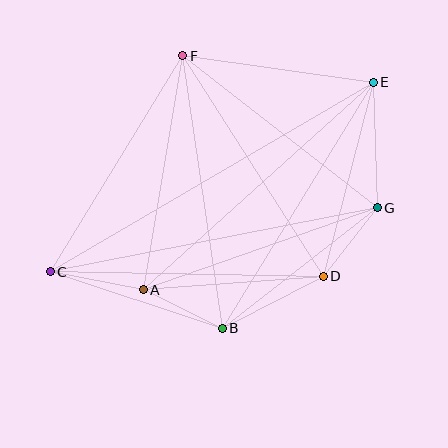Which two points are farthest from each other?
Points C and E are farthest from each other.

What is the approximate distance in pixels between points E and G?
The distance between E and G is approximately 126 pixels.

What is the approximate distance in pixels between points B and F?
The distance between B and F is approximately 275 pixels.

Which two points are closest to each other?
Points D and G are closest to each other.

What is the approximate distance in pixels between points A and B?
The distance between A and B is approximately 88 pixels.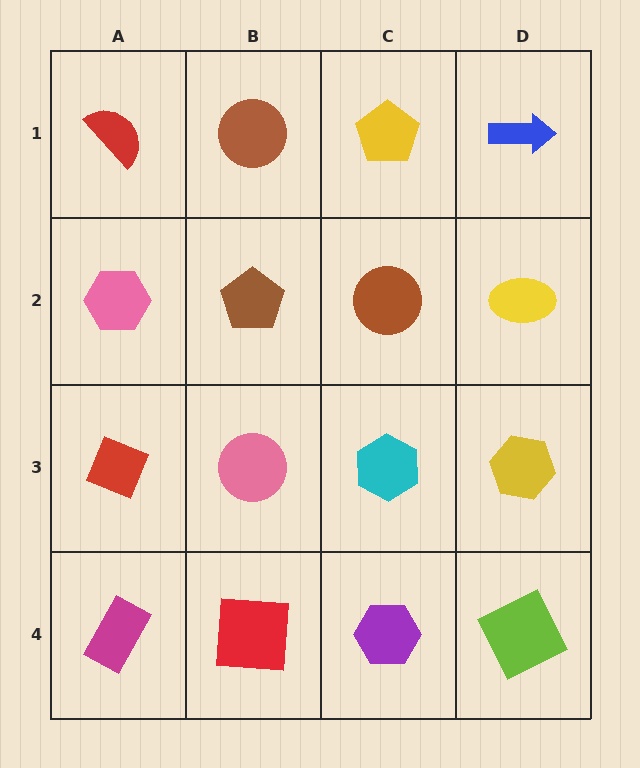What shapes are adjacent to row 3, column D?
A yellow ellipse (row 2, column D), a lime square (row 4, column D), a cyan hexagon (row 3, column C).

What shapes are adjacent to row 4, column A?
A red diamond (row 3, column A), a red square (row 4, column B).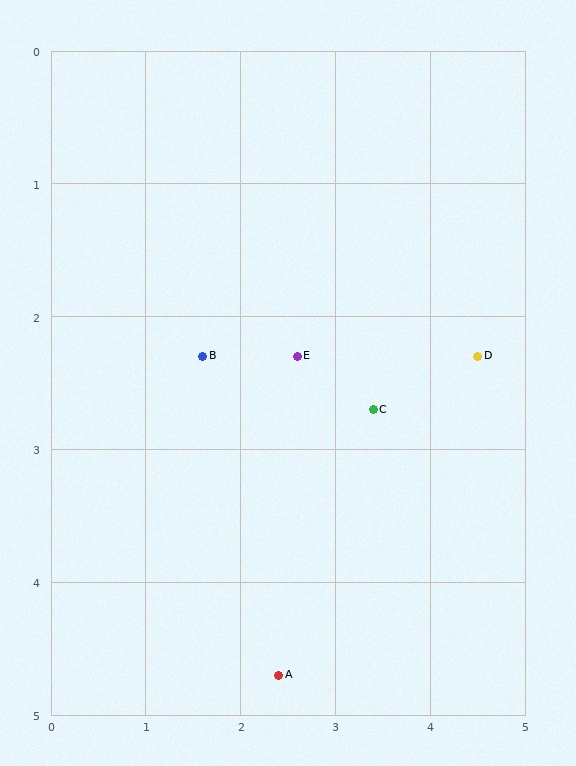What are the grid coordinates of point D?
Point D is at approximately (4.5, 2.3).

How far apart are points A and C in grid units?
Points A and C are about 2.2 grid units apart.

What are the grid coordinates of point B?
Point B is at approximately (1.6, 2.3).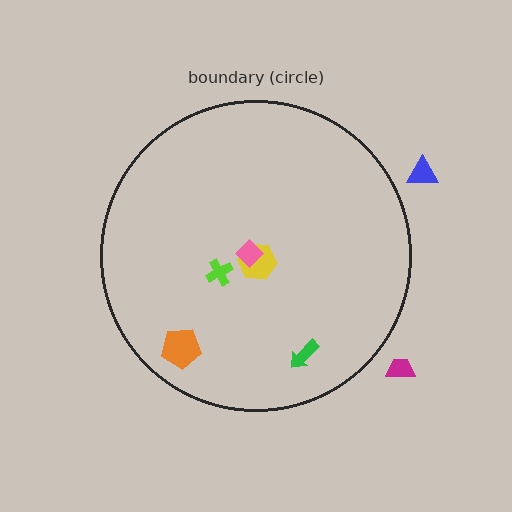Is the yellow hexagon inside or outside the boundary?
Inside.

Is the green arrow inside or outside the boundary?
Inside.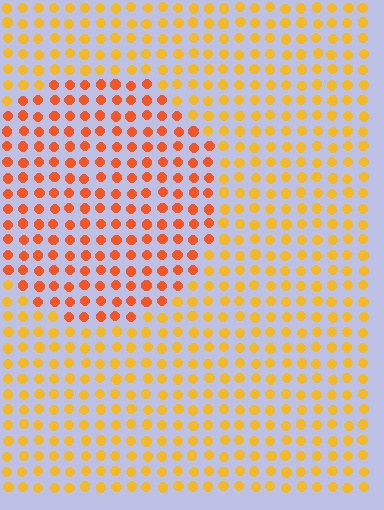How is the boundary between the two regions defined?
The boundary is defined purely by a slight shift in hue (about 29 degrees). Spacing, size, and orientation are identical on both sides.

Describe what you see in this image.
The image is filled with small yellow elements in a uniform arrangement. A circle-shaped region is visible where the elements are tinted to a slightly different hue, forming a subtle color boundary.